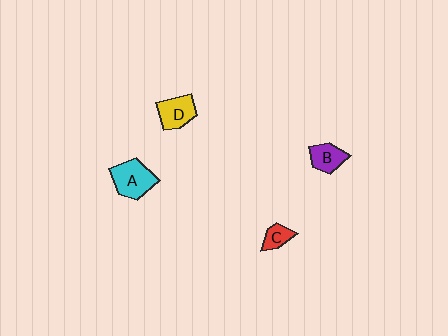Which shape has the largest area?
Shape A (cyan).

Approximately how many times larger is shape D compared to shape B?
Approximately 1.2 times.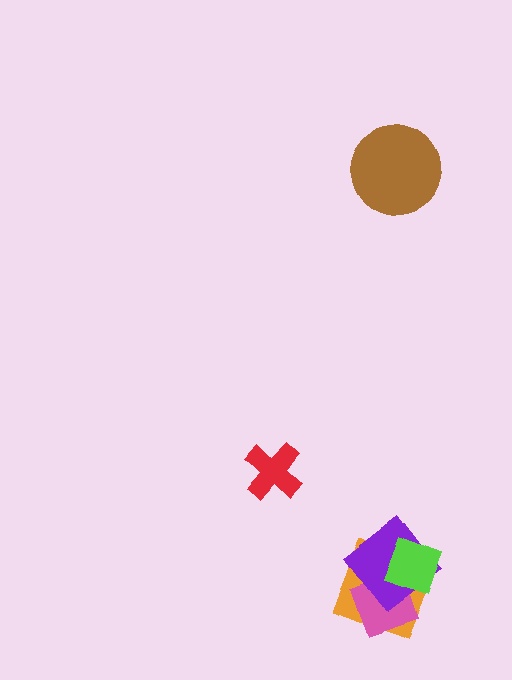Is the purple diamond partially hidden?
Yes, it is partially covered by another shape.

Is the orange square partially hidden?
Yes, it is partially covered by another shape.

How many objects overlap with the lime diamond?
3 objects overlap with the lime diamond.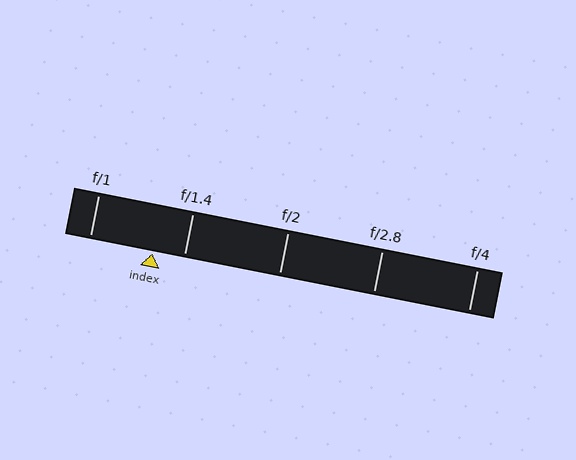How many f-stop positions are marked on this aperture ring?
There are 5 f-stop positions marked.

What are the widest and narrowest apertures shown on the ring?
The widest aperture shown is f/1 and the narrowest is f/4.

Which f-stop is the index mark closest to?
The index mark is closest to f/1.4.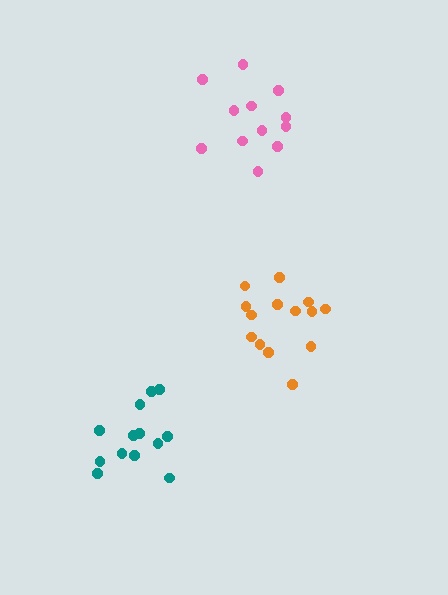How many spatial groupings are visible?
There are 3 spatial groupings.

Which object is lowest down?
The teal cluster is bottommost.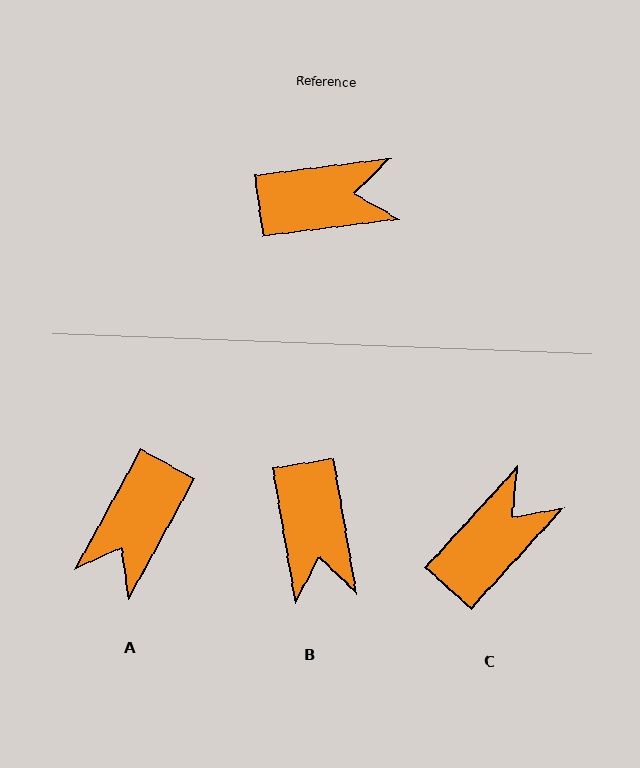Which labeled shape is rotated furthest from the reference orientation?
A, about 126 degrees away.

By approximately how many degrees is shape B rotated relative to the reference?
Approximately 88 degrees clockwise.